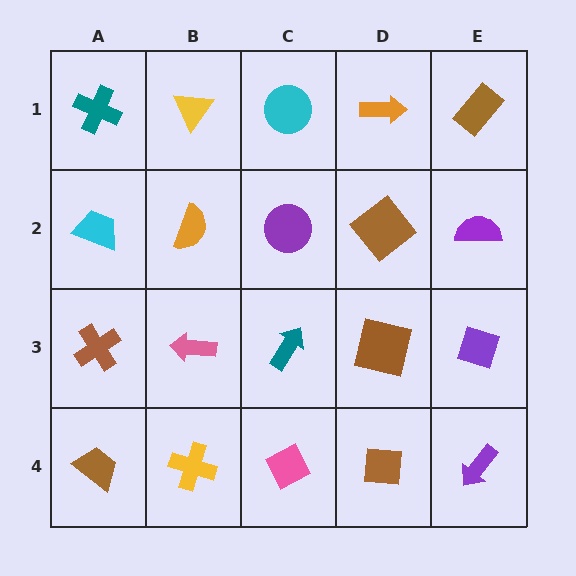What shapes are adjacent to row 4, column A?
A brown cross (row 3, column A), a yellow cross (row 4, column B).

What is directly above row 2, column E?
A brown rectangle.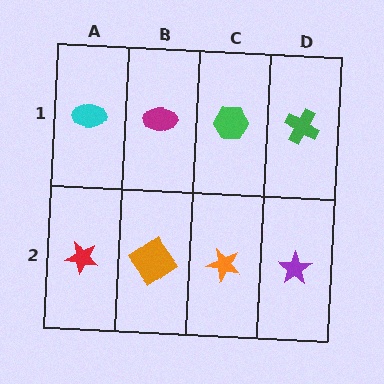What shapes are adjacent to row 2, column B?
A magenta ellipse (row 1, column B), a red star (row 2, column A), an orange star (row 2, column C).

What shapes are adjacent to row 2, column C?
A green hexagon (row 1, column C), an orange diamond (row 2, column B), a purple star (row 2, column D).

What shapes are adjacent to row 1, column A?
A red star (row 2, column A), a magenta ellipse (row 1, column B).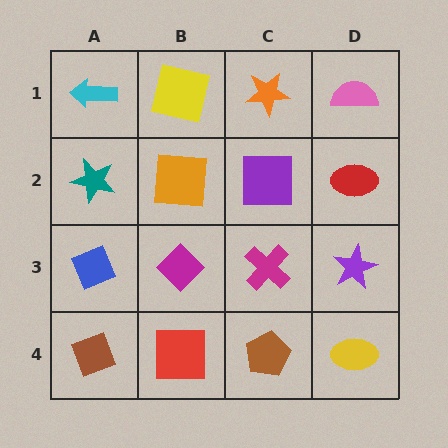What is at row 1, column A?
A cyan arrow.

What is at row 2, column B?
An orange square.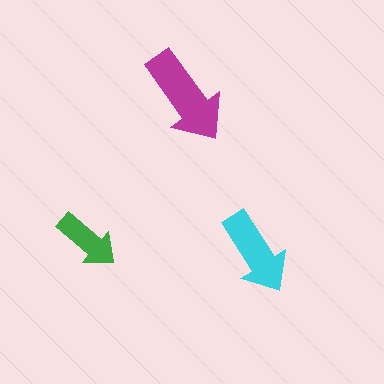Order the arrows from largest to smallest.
the magenta one, the cyan one, the green one.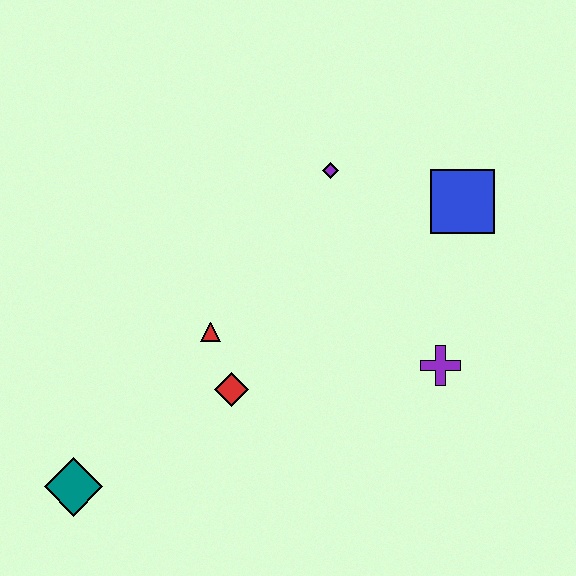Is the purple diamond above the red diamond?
Yes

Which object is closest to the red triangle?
The red diamond is closest to the red triangle.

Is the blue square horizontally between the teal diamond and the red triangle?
No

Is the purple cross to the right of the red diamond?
Yes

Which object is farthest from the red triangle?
The blue square is farthest from the red triangle.